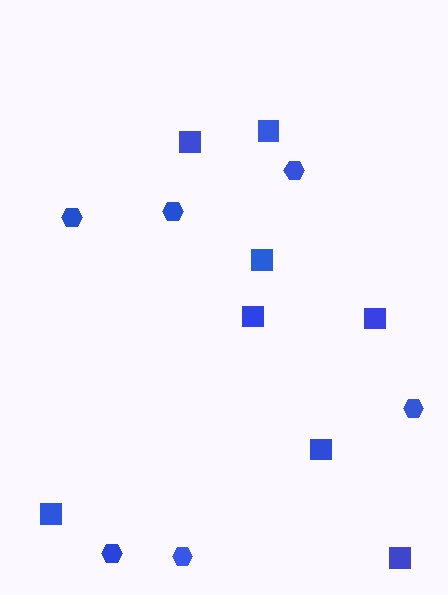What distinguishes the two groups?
There are 2 groups: one group of hexagons (6) and one group of squares (8).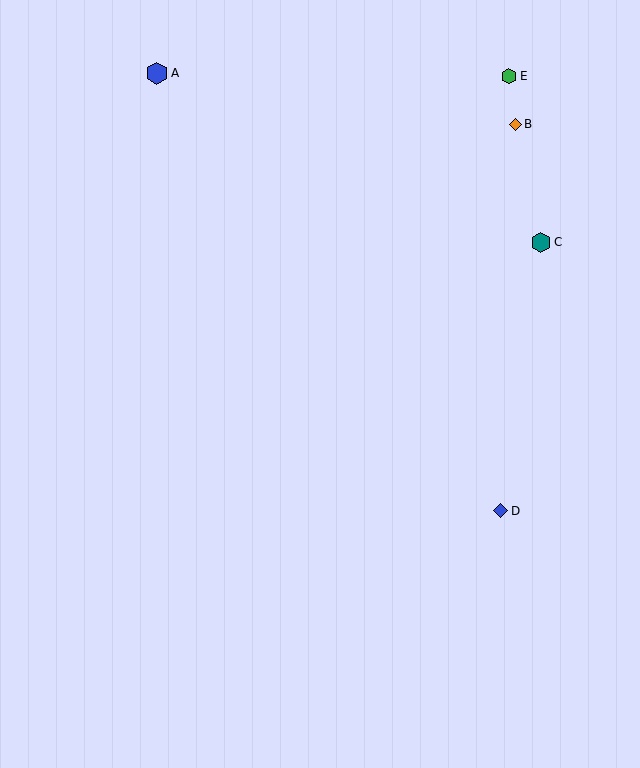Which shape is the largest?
The blue hexagon (labeled A) is the largest.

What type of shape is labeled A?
Shape A is a blue hexagon.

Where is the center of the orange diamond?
The center of the orange diamond is at (515, 124).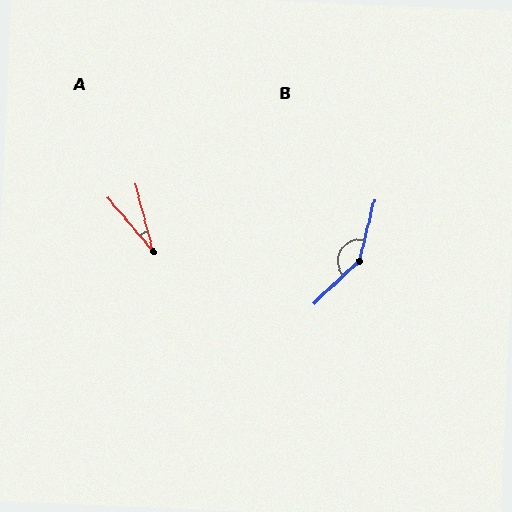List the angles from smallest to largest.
A (26°), B (147°).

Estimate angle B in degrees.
Approximately 147 degrees.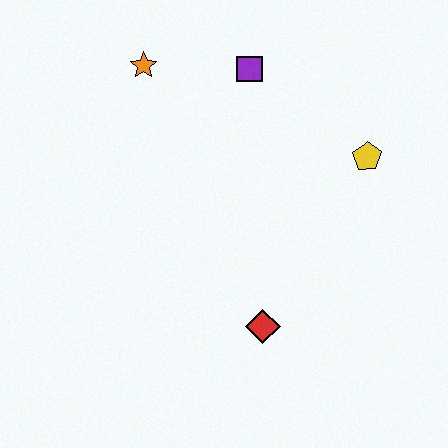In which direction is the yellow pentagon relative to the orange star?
The yellow pentagon is to the right of the orange star.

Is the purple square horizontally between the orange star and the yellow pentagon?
Yes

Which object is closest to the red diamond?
The yellow pentagon is closest to the red diamond.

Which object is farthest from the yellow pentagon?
The orange star is farthest from the yellow pentagon.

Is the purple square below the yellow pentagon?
No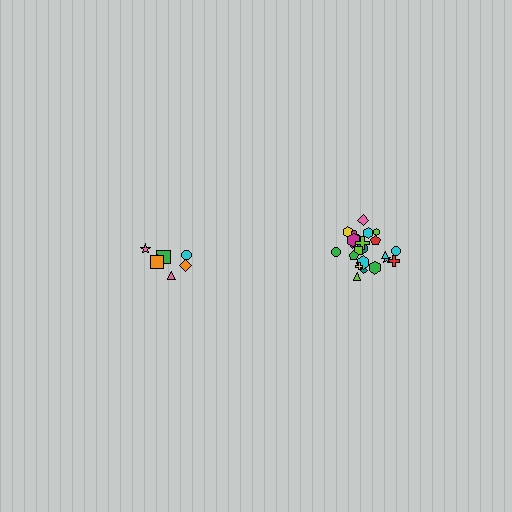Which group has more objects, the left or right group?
The right group.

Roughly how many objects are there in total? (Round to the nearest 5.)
Roughly 30 objects in total.